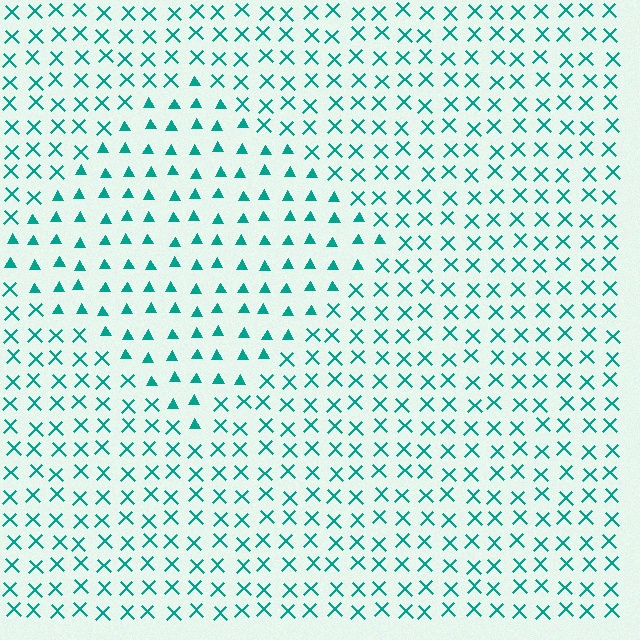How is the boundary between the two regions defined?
The boundary is defined by a change in element shape: triangles inside vs. X marks outside. All elements share the same color and spacing.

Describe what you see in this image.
The image is filled with small teal elements arranged in a uniform grid. A diamond-shaped region contains triangles, while the surrounding area contains X marks. The boundary is defined purely by the change in element shape.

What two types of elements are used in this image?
The image uses triangles inside the diamond region and X marks outside it.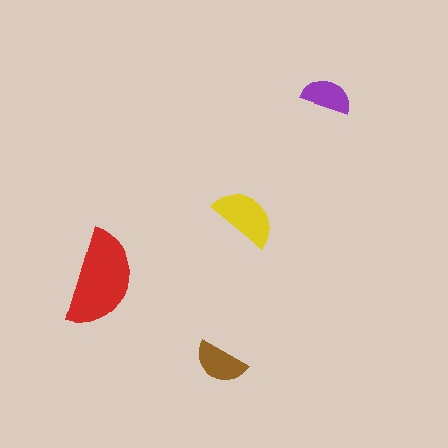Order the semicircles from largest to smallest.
the red one, the yellow one, the brown one, the purple one.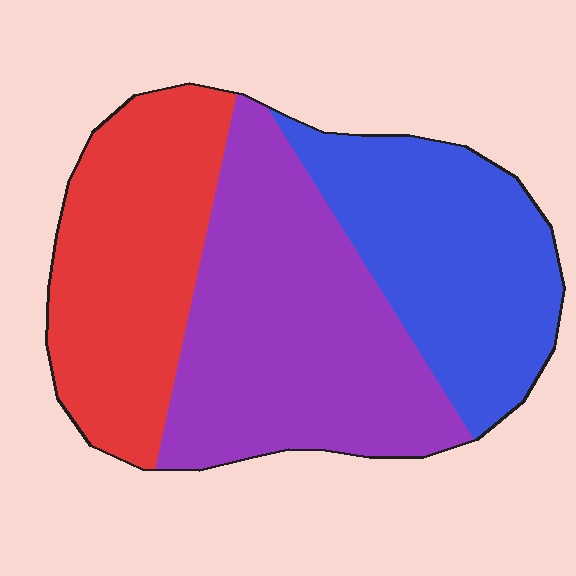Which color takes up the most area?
Purple, at roughly 40%.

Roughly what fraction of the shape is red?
Red takes up about one third (1/3) of the shape.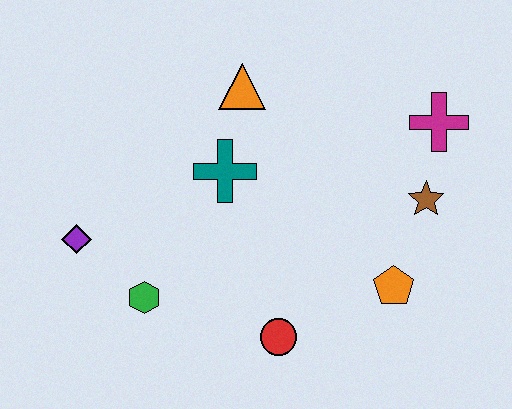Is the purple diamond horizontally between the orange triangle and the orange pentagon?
No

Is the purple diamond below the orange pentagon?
No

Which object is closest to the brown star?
The magenta cross is closest to the brown star.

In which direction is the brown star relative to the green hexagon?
The brown star is to the right of the green hexagon.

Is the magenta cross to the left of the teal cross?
No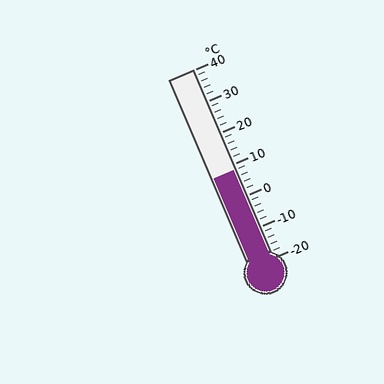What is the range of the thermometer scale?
The thermometer scale ranges from -20°C to 40°C.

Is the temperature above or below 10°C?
The temperature is below 10°C.